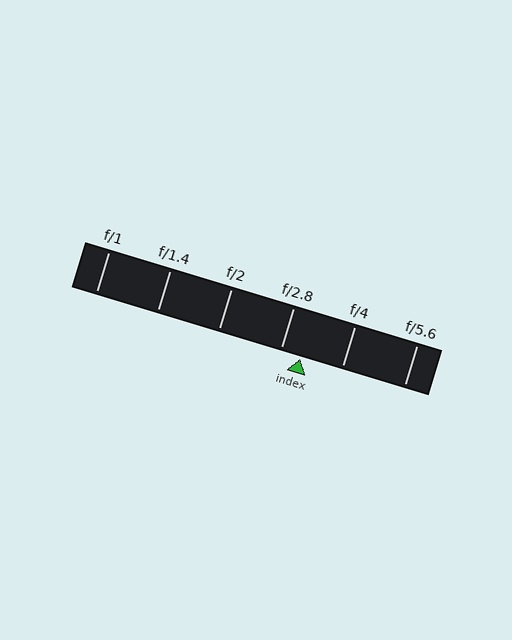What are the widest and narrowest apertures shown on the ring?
The widest aperture shown is f/1 and the narrowest is f/5.6.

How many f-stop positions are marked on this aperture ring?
There are 6 f-stop positions marked.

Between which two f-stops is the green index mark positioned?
The index mark is between f/2.8 and f/4.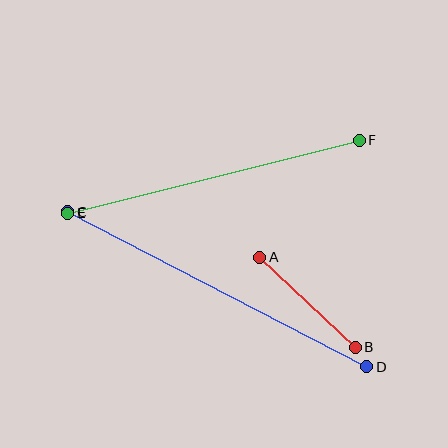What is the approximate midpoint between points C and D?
The midpoint is at approximately (217, 289) pixels.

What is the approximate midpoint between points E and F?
The midpoint is at approximately (213, 177) pixels.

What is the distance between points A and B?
The distance is approximately 131 pixels.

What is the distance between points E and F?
The distance is approximately 301 pixels.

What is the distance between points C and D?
The distance is approximately 337 pixels.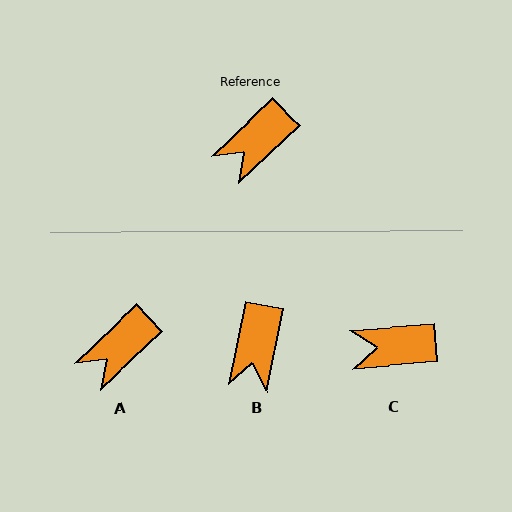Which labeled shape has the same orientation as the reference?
A.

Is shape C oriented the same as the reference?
No, it is off by about 39 degrees.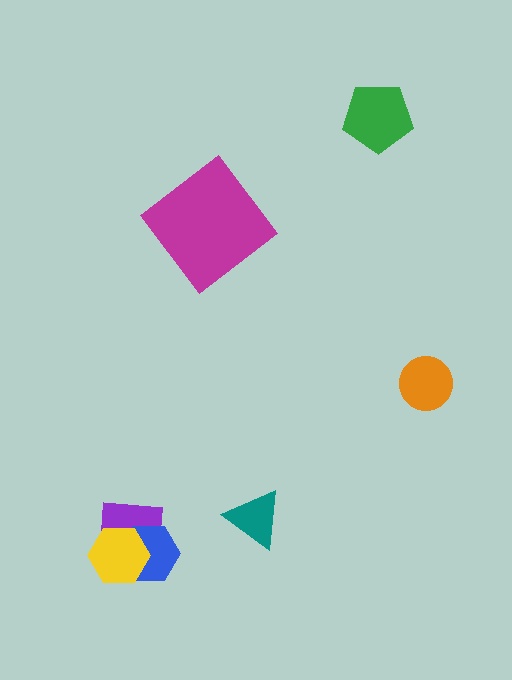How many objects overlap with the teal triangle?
0 objects overlap with the teal triangle.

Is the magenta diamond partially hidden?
No, no other shape covers it.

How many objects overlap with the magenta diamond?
0 objects overlap with the magenta diamond.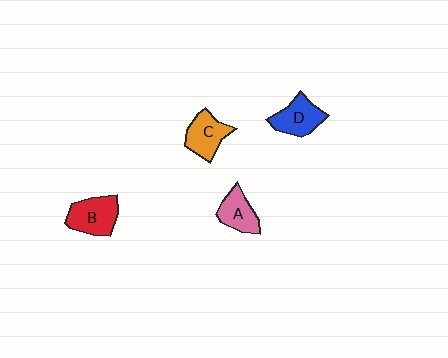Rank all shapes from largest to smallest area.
From largest to smallest: B (red), D (blue), C (orange), A (pink).